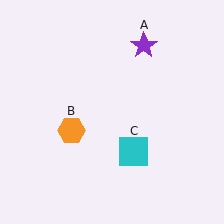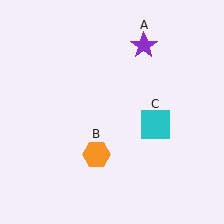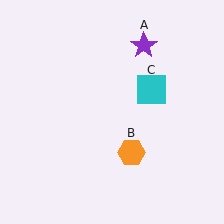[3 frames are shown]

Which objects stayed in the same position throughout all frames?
Purple star (object A) remained stationary.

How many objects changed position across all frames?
2 objects changed position: orange hexagon (object B), cyan square (object C).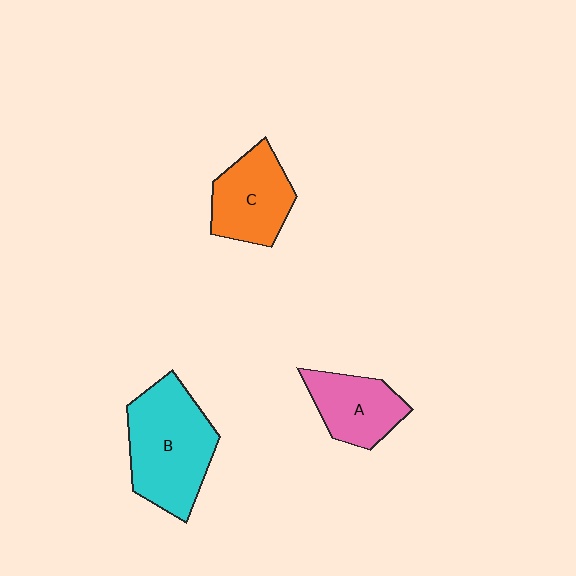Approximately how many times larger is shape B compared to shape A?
Approximately 1.7 times.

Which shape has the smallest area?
Shape A (pink).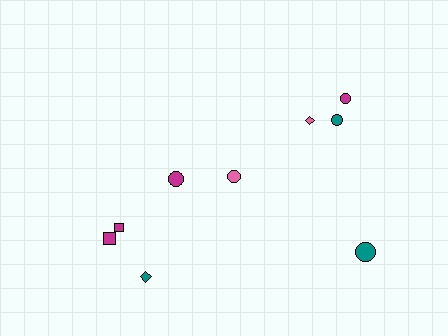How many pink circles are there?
There is 1 pink circle.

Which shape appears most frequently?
Circle, with 5 objects.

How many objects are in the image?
There are 9 objects.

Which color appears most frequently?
Magenta, with 4 objects.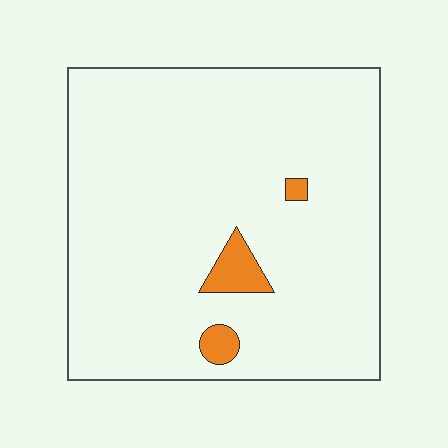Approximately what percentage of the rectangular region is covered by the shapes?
Approximately 5%.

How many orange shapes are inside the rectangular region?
3.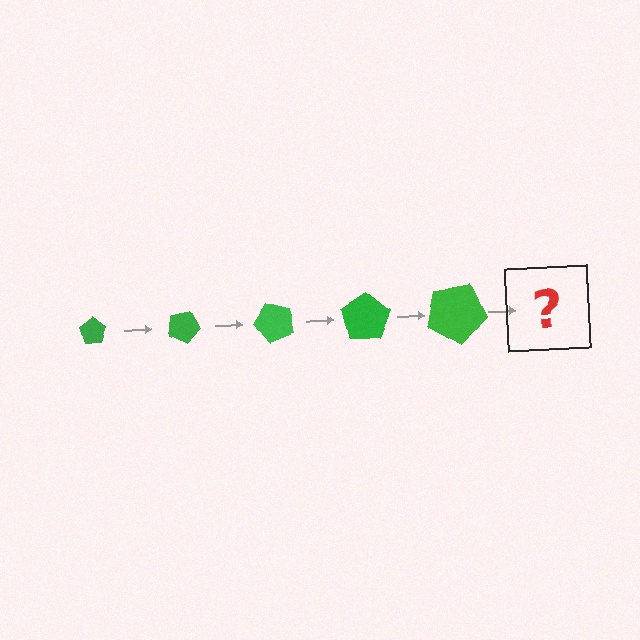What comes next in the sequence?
The next element should be a pentagon, larger than the previous one and rotated 125 degrees from the start.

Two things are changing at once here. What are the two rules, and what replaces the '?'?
The two rules are that the pentagon grows larger each step and it rotates 25 degrees each step. The '?' should be a pentagon, larger than the previous one and rotated 125 degrees from the start.